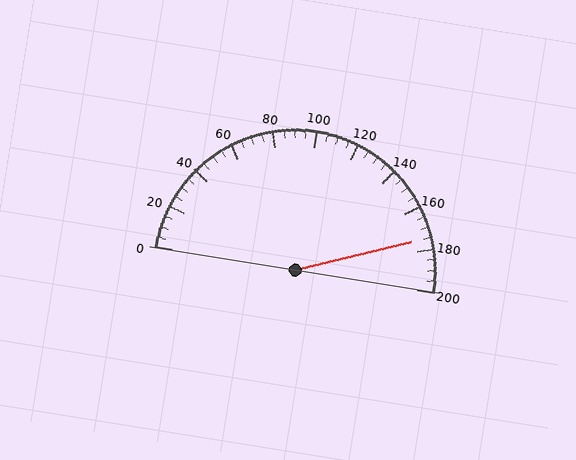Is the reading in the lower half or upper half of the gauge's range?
The reading is in the upper half of the range (0 to 200).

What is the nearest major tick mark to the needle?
The nearest major tick mark is 180.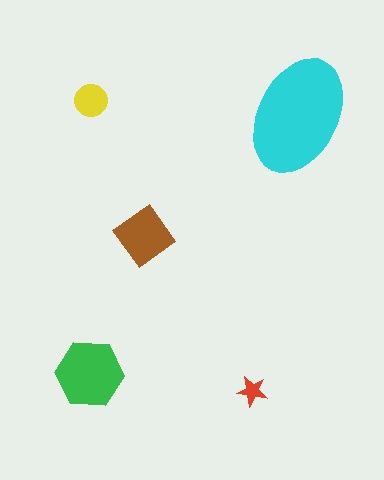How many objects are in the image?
There are 5 objects in the image.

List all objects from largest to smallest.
The cyan ellipse, the green hexagon, the brown diamond, the yellow circle, the red star.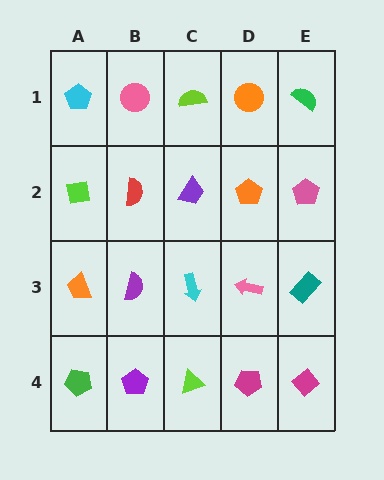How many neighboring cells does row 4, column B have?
3.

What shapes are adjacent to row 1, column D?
An orange pentagon (row 2, column D), a lime semicircle (row 1, column C), a green semicircle (row 1, column E).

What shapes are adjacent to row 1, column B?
A red semicircle (row 2, column B), a cyan pentagon (row 1, column A), a lime semicircle (row 1, column C).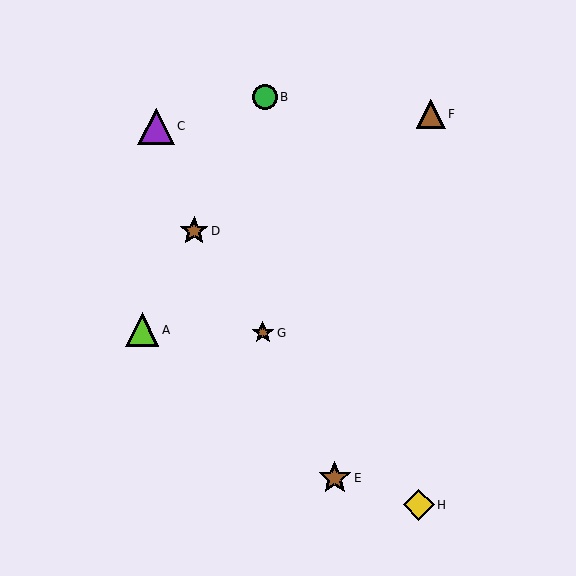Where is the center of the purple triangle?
The center of the purple triangle is at (156, 126).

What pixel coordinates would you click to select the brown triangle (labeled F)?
Click at (431, 114) to select the brown triangle F.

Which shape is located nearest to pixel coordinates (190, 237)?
The brown star (labeled D) at (194, 231) is nearest to that location.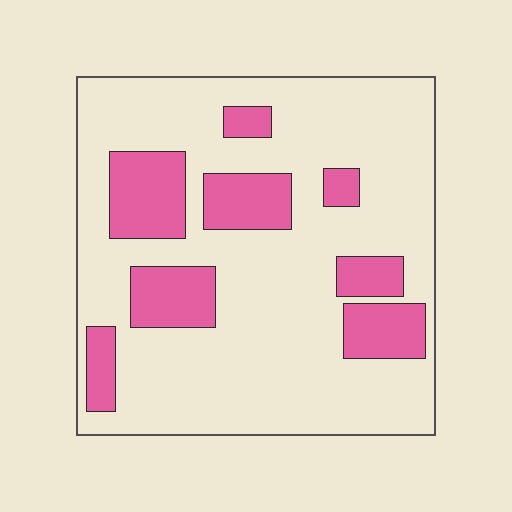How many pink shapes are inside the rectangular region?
8.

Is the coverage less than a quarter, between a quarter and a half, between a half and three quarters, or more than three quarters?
Less than a quarter.